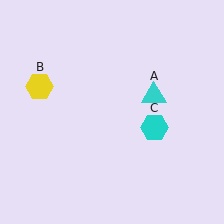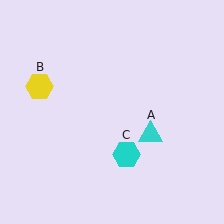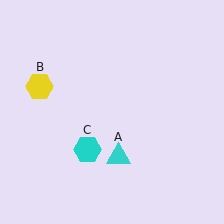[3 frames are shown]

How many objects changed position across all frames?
2 objects changed position: cyan triangle (object A), cyan hexagon (object C).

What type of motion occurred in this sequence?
The cyan triangle (object A), cyan hexagon (object C) rotated clockwise around the center of the scene.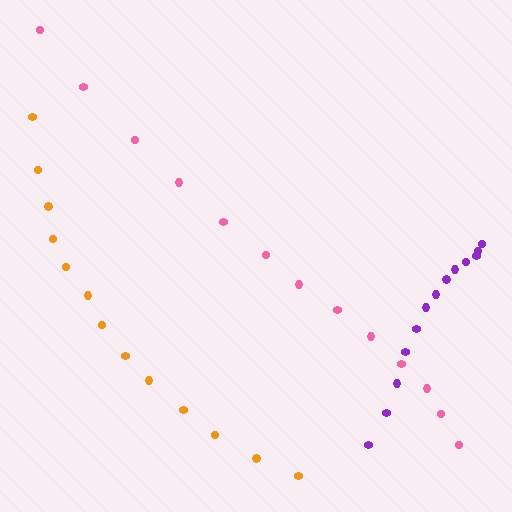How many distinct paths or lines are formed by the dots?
There are 3 distinct paths.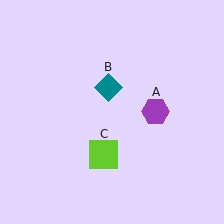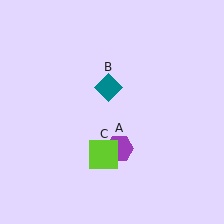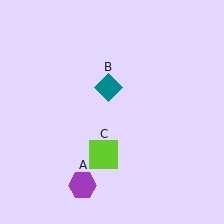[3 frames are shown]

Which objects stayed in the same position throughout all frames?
Teal diamond (object B) and lime square (object C) remained stationary.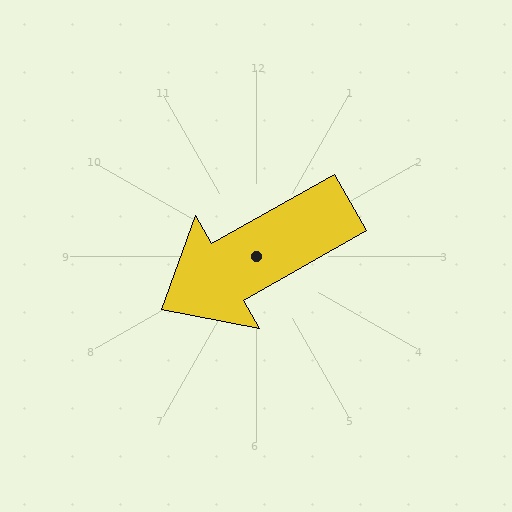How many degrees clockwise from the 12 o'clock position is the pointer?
Approximately 240 degrees.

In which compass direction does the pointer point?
Southwest.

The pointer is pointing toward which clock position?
Roughly 8 o'clock.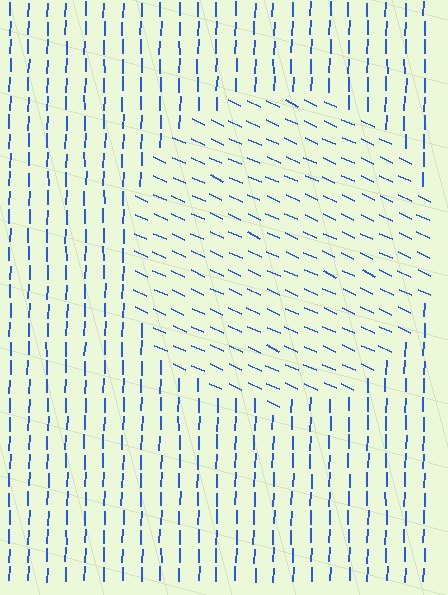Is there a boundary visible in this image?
Yes, there is a texture boundary formed by a change in line orientation.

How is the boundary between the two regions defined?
The boundary is defined purely by a change in line orientation (approximately 67 degrees difference). All lines are the same color and thickness.